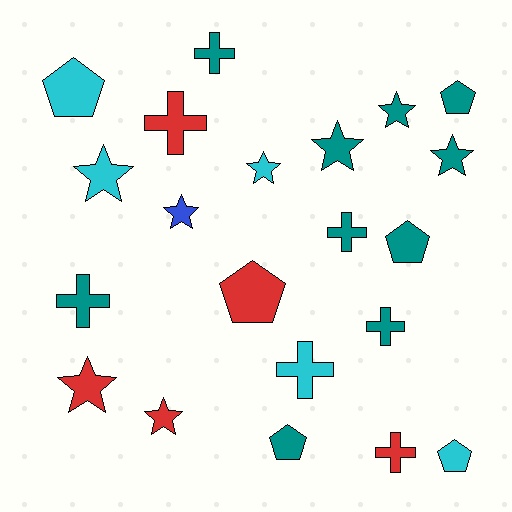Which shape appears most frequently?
Star, with 8 objects.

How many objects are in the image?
There are 21 objects.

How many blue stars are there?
There is 1 blue star.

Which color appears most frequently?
Teal, with 10 objects.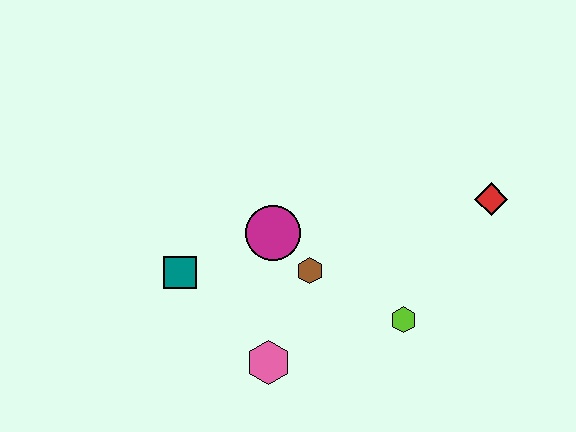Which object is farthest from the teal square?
The red diamond is farthest from the teal square.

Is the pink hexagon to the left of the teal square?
No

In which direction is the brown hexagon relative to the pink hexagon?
The brown hexagon is above the pink hexagon.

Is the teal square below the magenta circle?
Yes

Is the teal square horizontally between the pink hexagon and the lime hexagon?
No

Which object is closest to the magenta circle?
The brown hexagon is closest to the magenta circle.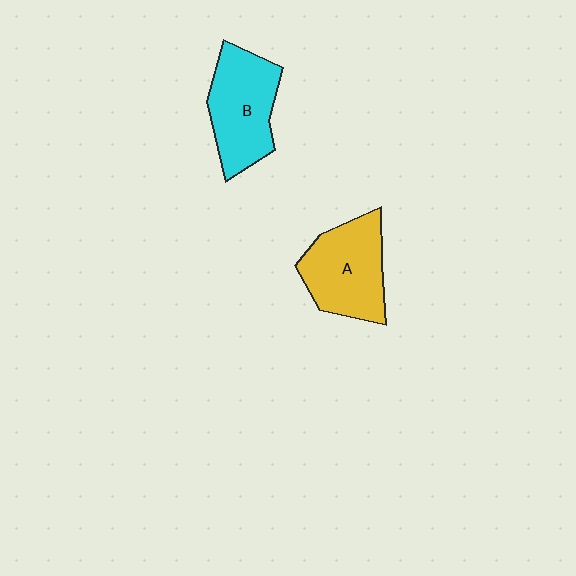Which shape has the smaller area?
Shape B (cyan).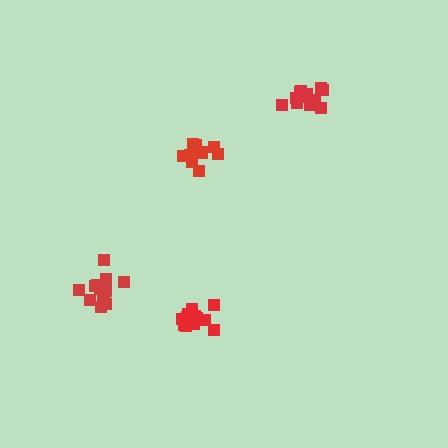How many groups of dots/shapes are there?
There are 4 groups.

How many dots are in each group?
Group 1: 12 dots, Group 2: 14 dots, Group 3: 12 dots, Group 4: 13 dots (51 total).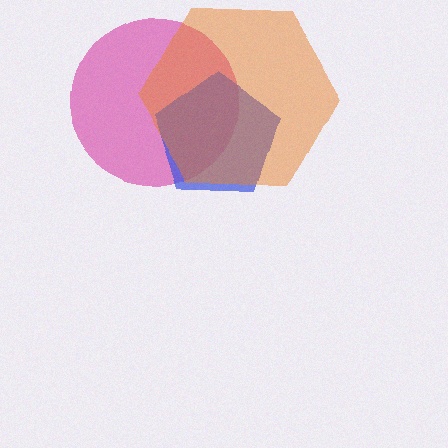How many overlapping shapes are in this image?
There are 3 overlapping shapes in the image.